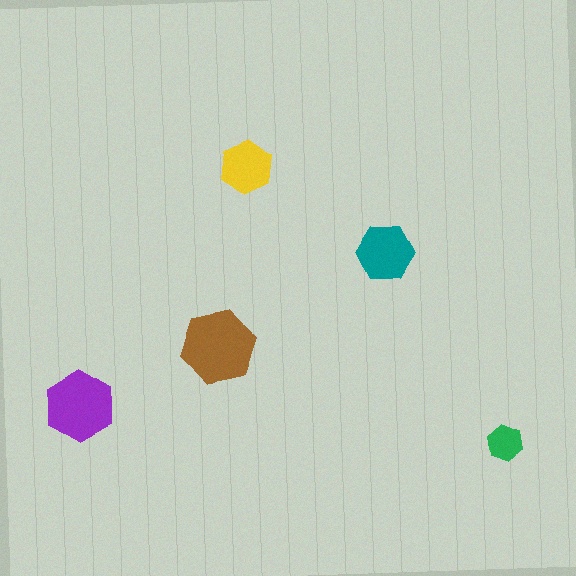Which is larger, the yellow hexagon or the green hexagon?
The yellow one.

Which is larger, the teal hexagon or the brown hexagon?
The brown one.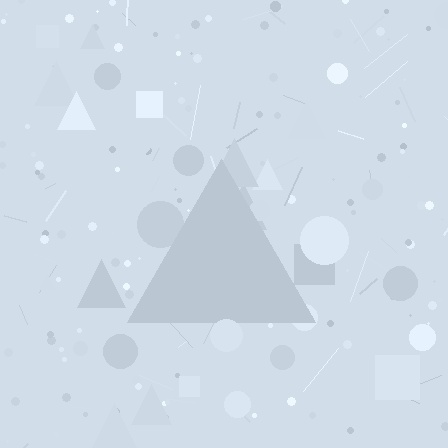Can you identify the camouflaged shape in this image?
The camouflaged shape is a triangle.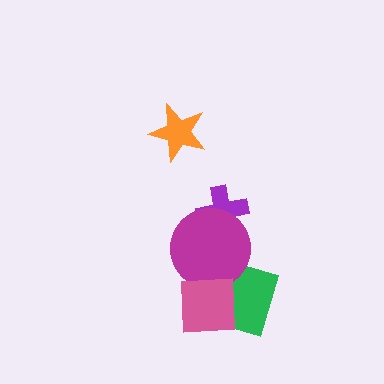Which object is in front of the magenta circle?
The pink square is in front of the magenta circle.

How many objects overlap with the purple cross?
1 object overlaps with the purple cross.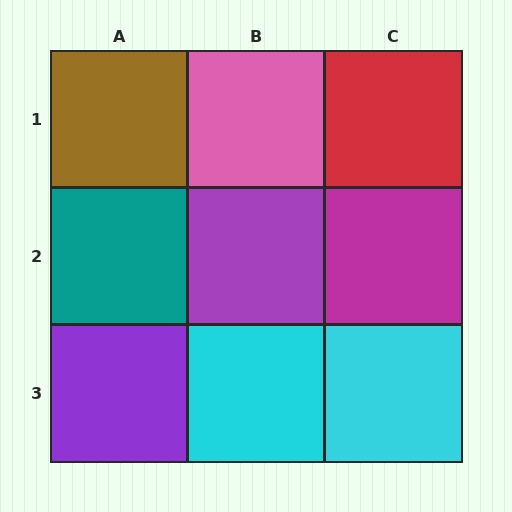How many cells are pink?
1 cell is pink.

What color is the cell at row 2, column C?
Magenta.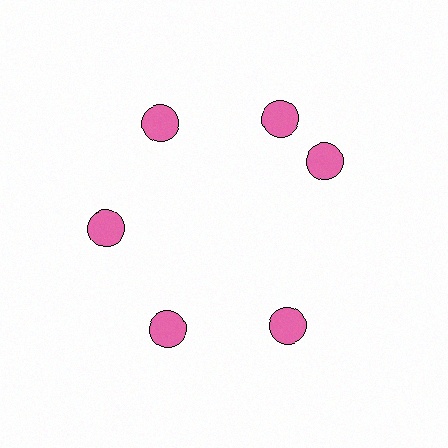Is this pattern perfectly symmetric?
No. The 6 pink circles are arranged in a ring, but one element near the 3 o'clock position is rotated out of alignment along the ring, breaking the 6-fold rotational symmetry.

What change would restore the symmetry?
The symmetry would be restored by rotating it back into even spacing with its neighbors so that all 6 circles sit at equal angles and equal distance from the center.